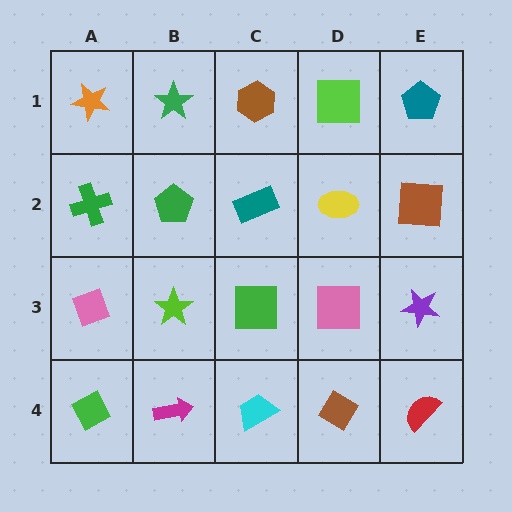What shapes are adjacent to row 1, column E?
A brown square (row 2, column E), a lime square (row 1, column D).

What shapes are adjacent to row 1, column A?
A green cross (row 2, column A), a green star (row 1, column B).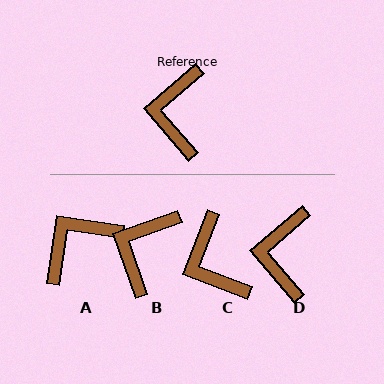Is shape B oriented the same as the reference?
No, it is off by about 21 degrees.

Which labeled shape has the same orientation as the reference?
D.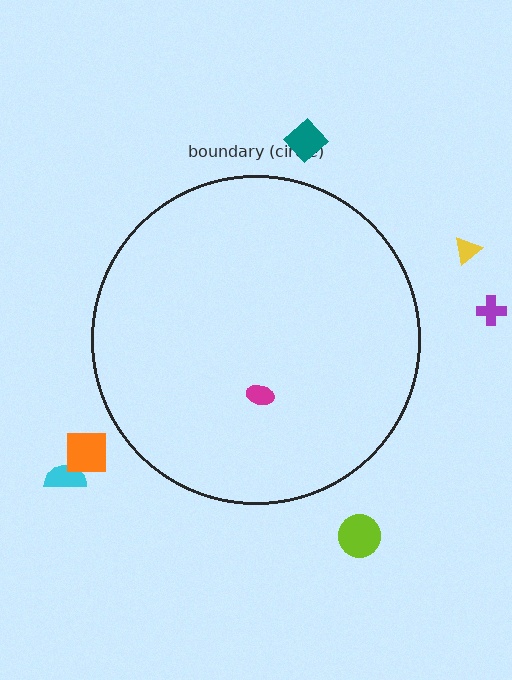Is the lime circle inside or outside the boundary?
Outside.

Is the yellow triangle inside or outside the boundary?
Outside.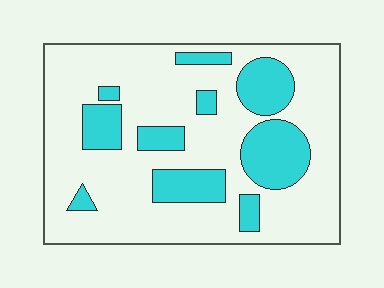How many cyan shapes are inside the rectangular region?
10.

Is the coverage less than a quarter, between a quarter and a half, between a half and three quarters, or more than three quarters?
Between a quarter and a half.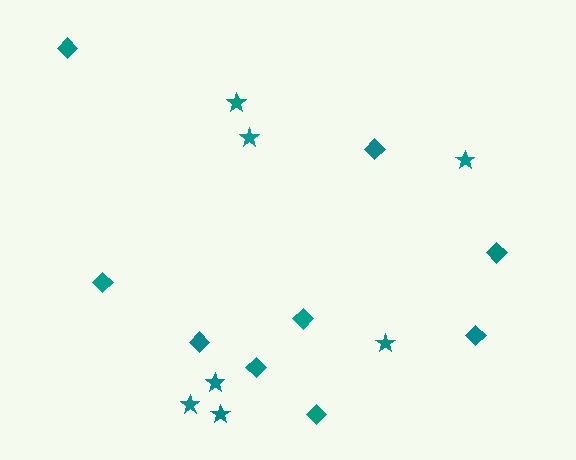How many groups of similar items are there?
There are 2 groups: one group of diamonds (9) and one group of stars (7).